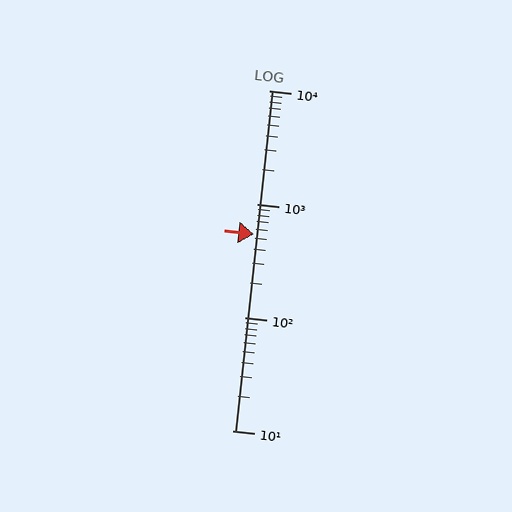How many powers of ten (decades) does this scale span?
The scale spans 3 decades, from 10 to 10000.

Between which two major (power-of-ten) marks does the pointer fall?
The pointer is between 100 and 1000.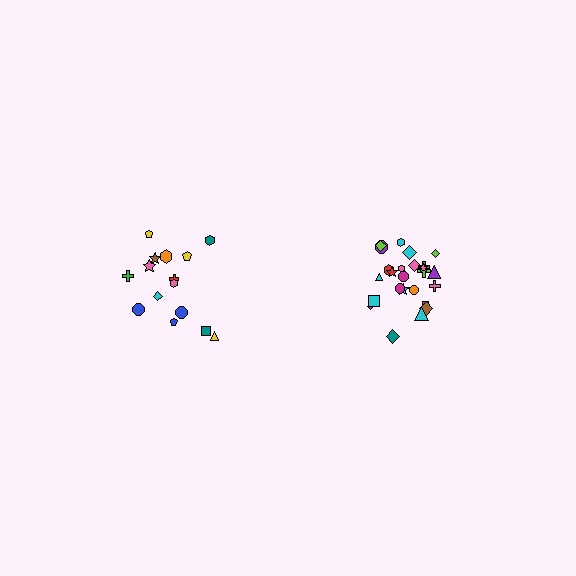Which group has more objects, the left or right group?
The right group.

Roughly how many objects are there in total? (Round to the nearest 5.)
Roughly 40 objects in total.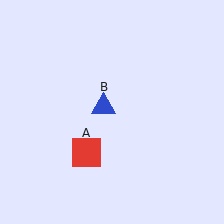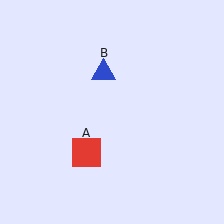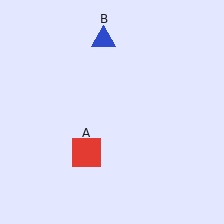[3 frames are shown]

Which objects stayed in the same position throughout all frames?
Red square (object A) remained stationary.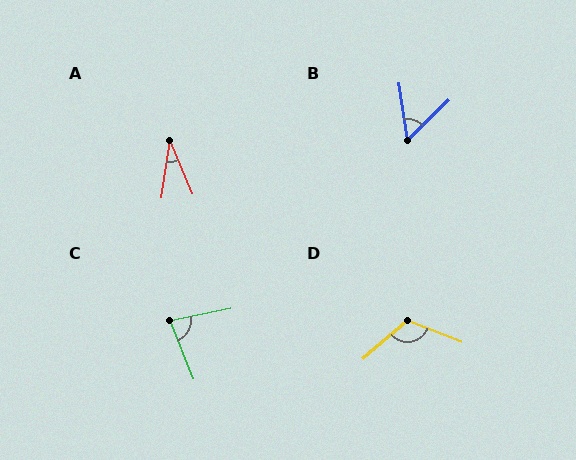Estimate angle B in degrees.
Approximately 54 degrees.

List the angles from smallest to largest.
A (31°), B (54°), C (79°), D (118°).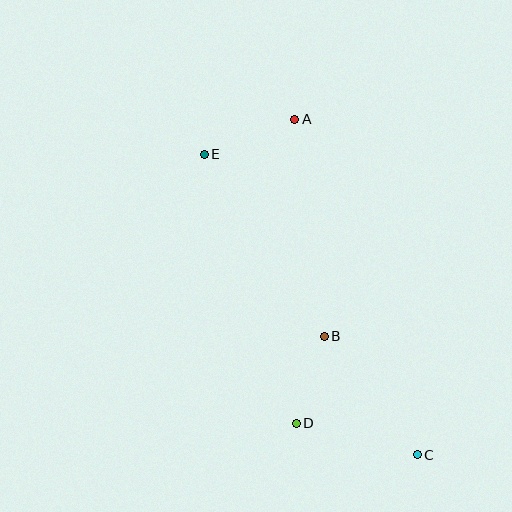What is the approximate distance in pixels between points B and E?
The distance between B and E is approximately 218 pixels.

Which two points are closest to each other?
Points B and D are closest to each other.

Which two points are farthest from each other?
Points C and E are farthest from each other.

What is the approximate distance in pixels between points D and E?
The distance between D and E is approximately 284 pixels.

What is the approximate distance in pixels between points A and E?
The distance between A and E is approximately 97 pixels.